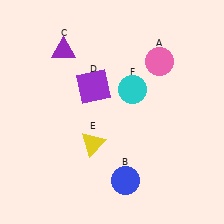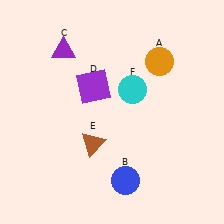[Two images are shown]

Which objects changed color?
A changed from pink to orange. E changed from yellow to brown.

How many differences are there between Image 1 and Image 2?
There are 2 differences between the two images.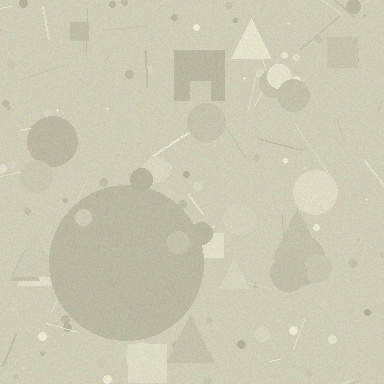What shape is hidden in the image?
A circle is hidden in the image.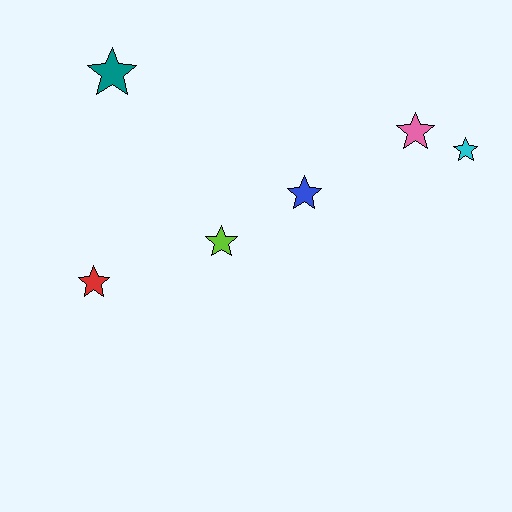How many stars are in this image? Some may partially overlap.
There are 6 stars.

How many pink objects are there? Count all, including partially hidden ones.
There is 1 pink object.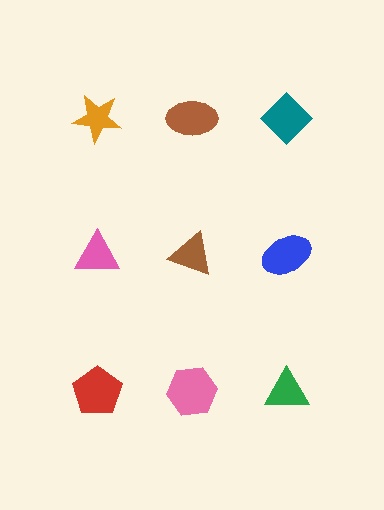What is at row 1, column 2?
A brown ellipse.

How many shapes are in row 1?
3 shapes.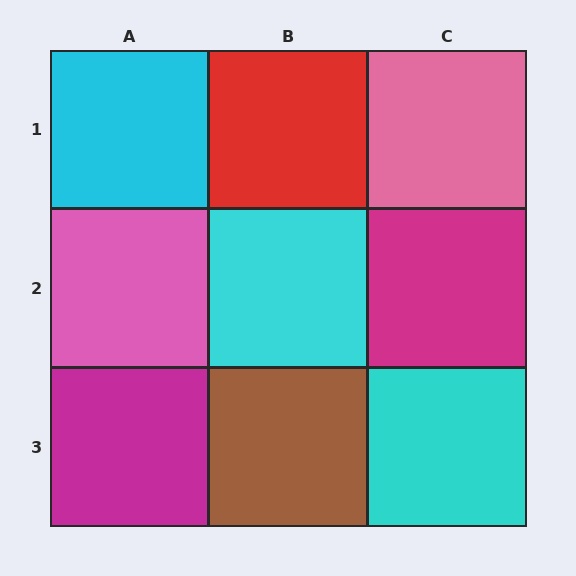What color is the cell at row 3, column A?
Magenta.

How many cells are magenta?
2 cells are magenta.